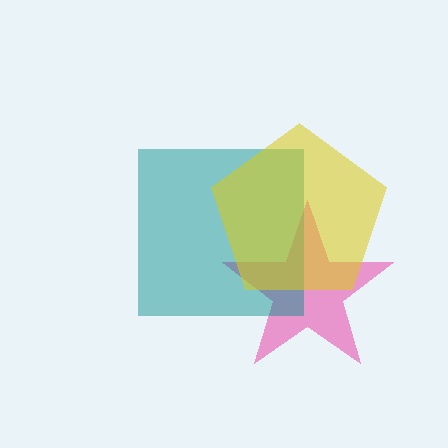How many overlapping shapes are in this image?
There are 3 overlapping shapes in the image.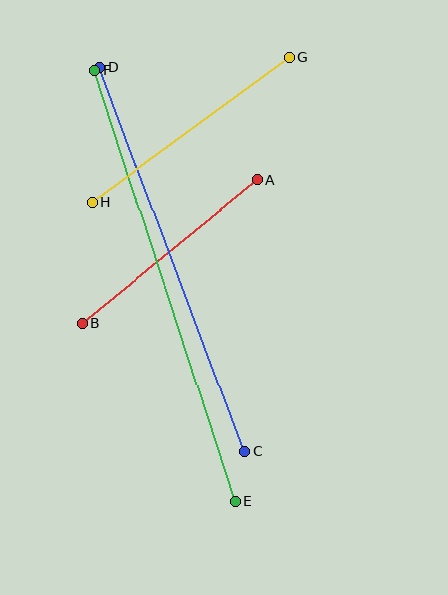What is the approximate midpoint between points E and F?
The midpoint is at approximately (165, 286) pixels.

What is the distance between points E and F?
The distance is approximately 454 pixels.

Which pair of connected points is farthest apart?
Points E and F are farthest apart.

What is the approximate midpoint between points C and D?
The midpoint is at approximately (172, 259) pixels.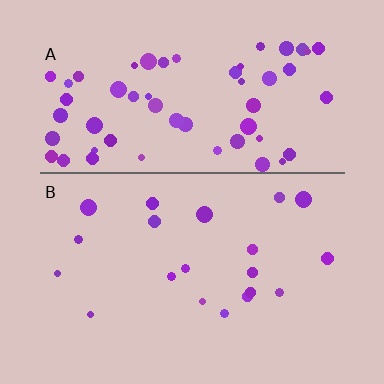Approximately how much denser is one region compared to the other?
Approximately 2.9× — region A over region B.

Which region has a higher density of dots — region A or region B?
A (the top).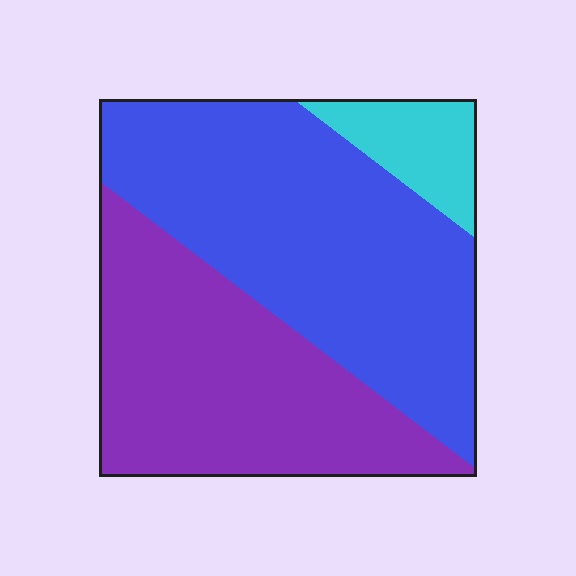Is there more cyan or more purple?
Purple.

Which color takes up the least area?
Cyan, at roughly 10%.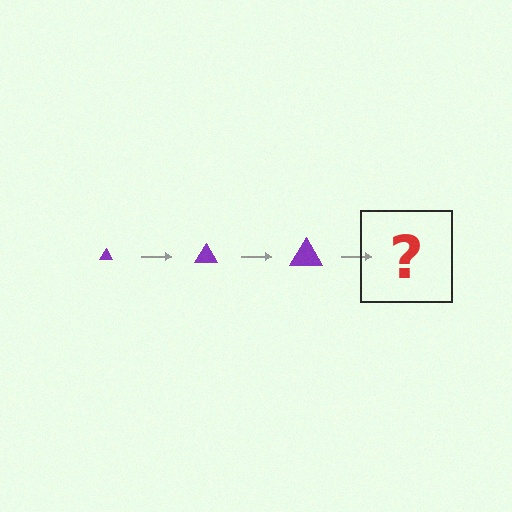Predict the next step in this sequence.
The next step is a purple triangle, larger than the previous one.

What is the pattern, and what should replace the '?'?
The pattern is that the triangle gets progressively larger each step. The '?' should be a purple triangle, larger than the previous one.